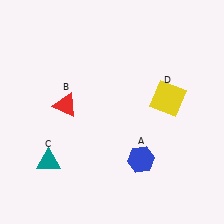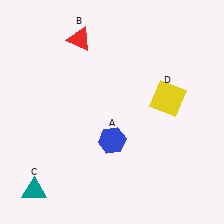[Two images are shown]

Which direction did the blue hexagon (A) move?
The blue hexagon (A) moved left.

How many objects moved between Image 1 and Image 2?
3 objects moved between the two images.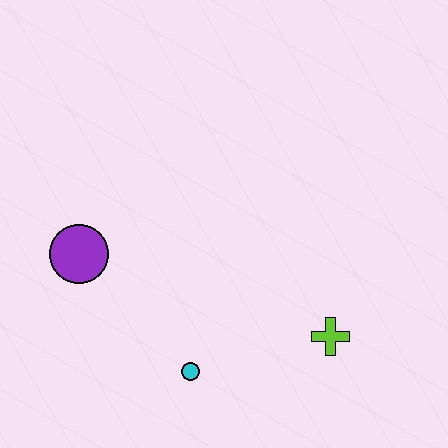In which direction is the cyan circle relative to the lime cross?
The cyan circle is to the left of the lime cross.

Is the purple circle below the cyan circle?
No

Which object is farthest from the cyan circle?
The purple circle is farthest from the cyan circle.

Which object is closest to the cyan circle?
The lime cross is closest to the cyan circle.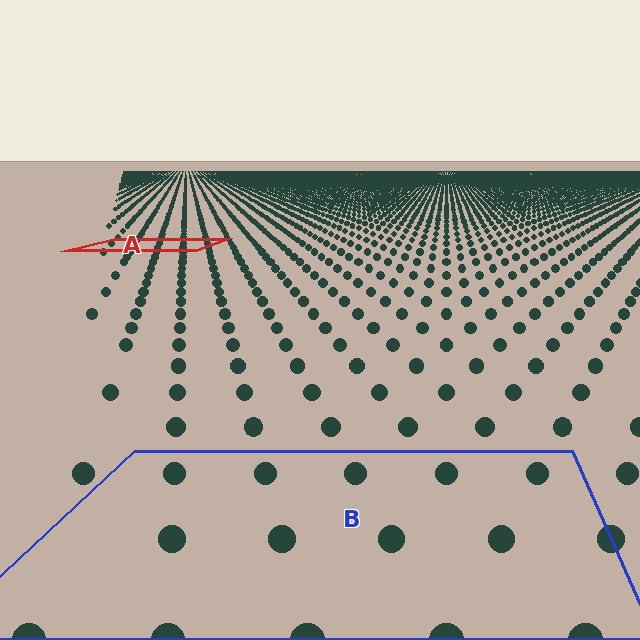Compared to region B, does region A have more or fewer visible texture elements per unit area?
Region A has more texture elements per unit area — they are packed more densely because it is farther away.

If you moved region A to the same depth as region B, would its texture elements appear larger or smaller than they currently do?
They would appear larger. At a closer depth, the same texture elements are projected at a bigger on-screen size.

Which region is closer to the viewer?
Region B is closer. The texture elements there are larger and more spread out.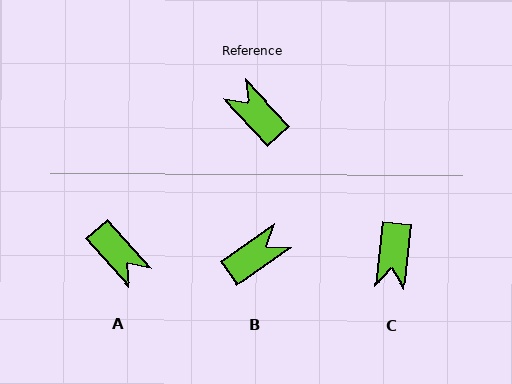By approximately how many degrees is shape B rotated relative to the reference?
Approximately 98 degrees clockwise.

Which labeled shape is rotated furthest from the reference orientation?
A, about 179 degrees away.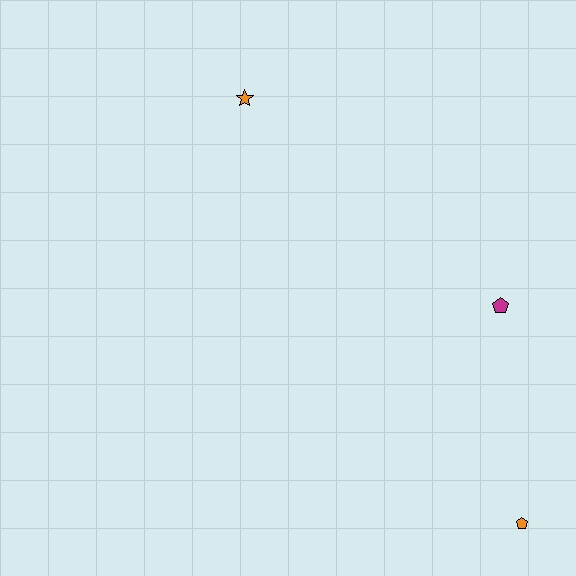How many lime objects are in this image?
There are no lime objects.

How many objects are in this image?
There are 3 objects.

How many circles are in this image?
There are no circles.